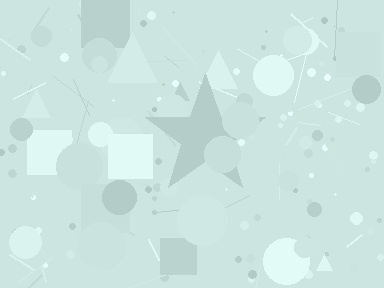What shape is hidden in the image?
A star is hidden in the image.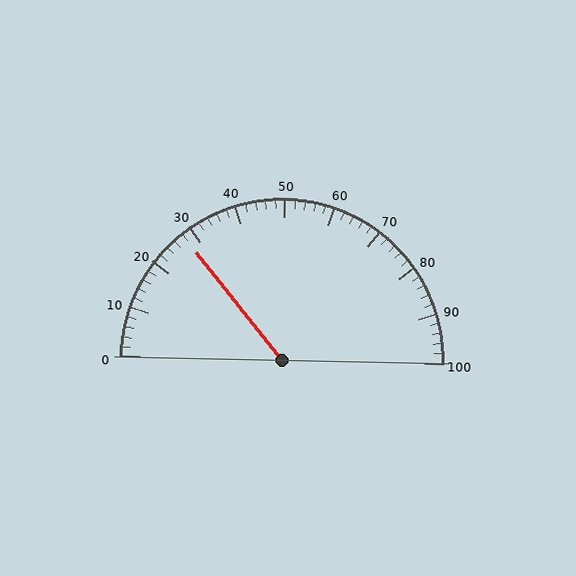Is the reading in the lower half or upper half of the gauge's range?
The reading is in the lower half of the range (0 to 100).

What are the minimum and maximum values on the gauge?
The gauge ranges from 0 to 100.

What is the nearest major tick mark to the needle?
The nearest major tick mark is 30.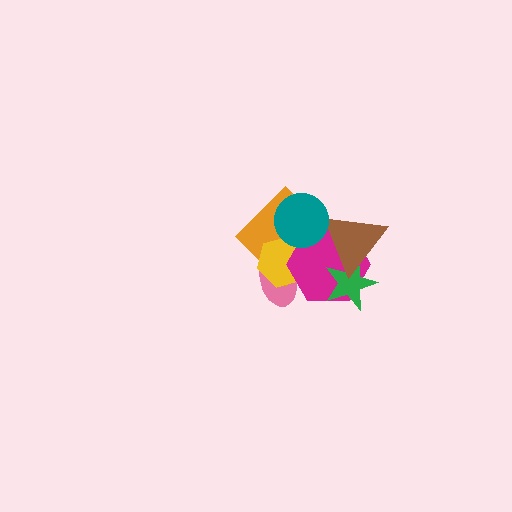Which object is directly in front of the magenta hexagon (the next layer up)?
The green star is directly in front of the magenta hexagon.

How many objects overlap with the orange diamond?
5 objects overlap with the orange diamond.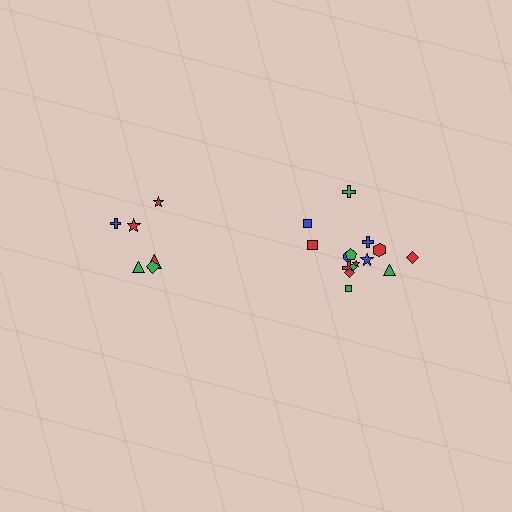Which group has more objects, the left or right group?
The right group.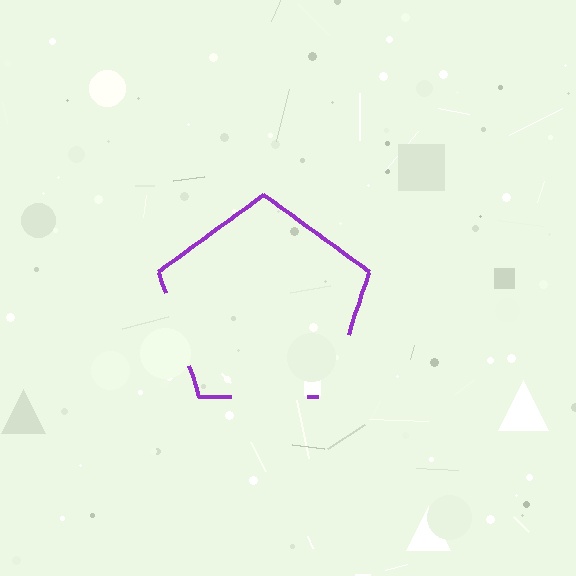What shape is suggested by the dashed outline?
The dashed outline suggests a pentagon.